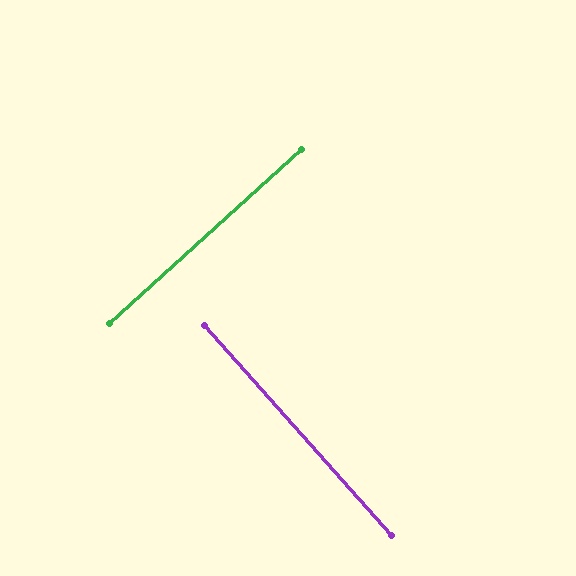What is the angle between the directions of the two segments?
Approximately 89 degrees.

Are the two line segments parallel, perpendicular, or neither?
Perpendicular — they meet at approximately 89°.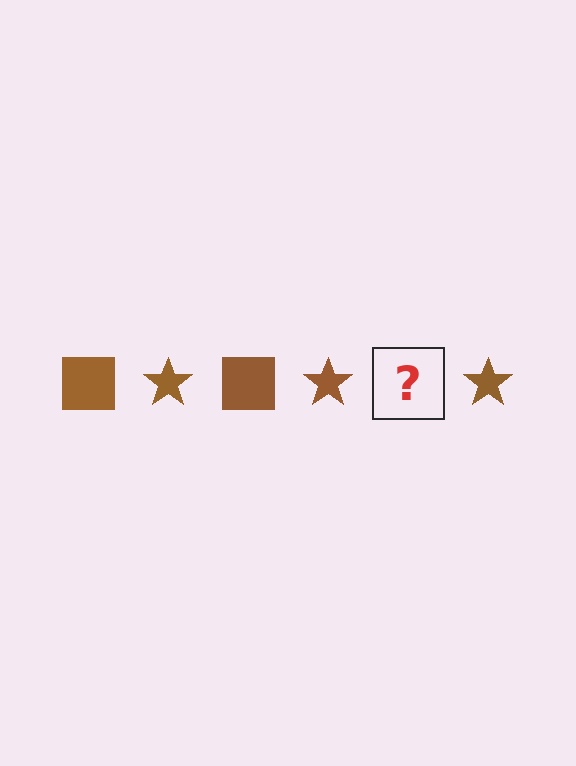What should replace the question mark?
The question mark should be replaced with a brown square.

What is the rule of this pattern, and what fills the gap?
The rule is that the pattern cycles through square, star shapes in brown. The gap should be filled with a brown square.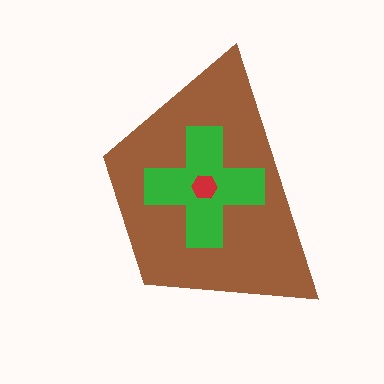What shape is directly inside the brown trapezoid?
The green cross.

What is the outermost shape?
The brown trapezoid.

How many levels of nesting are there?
3.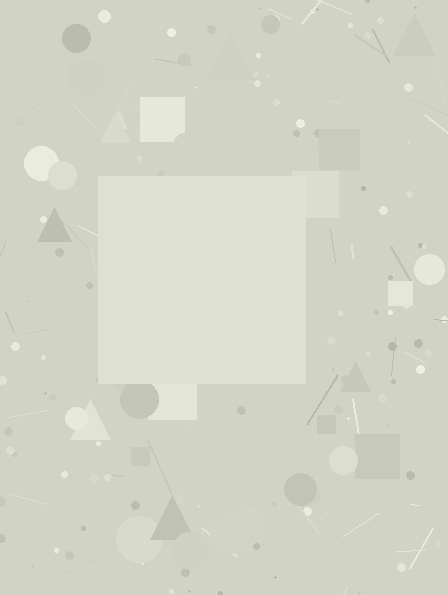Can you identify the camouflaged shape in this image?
The camouflaged shape is a square.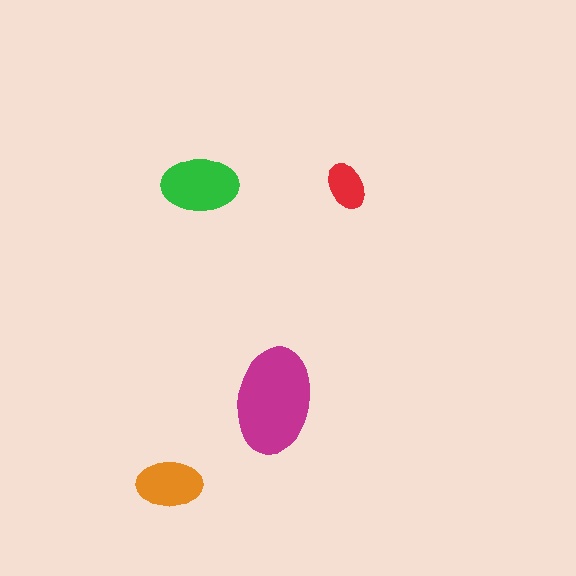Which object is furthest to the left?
The orange ellipse is leftmost.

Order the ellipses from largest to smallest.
the magenta one, the green one, the orange one, the red one.